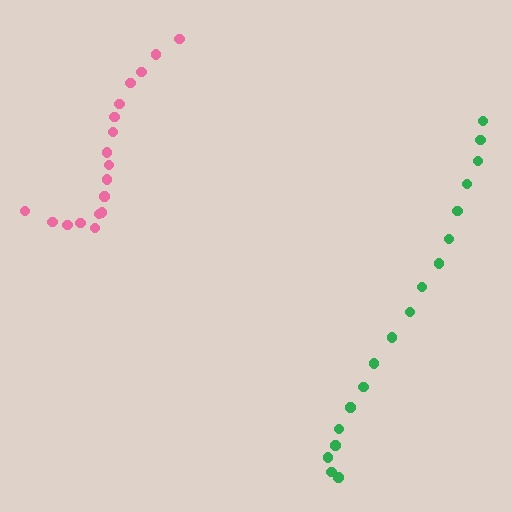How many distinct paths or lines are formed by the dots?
There are 2 distinct paths.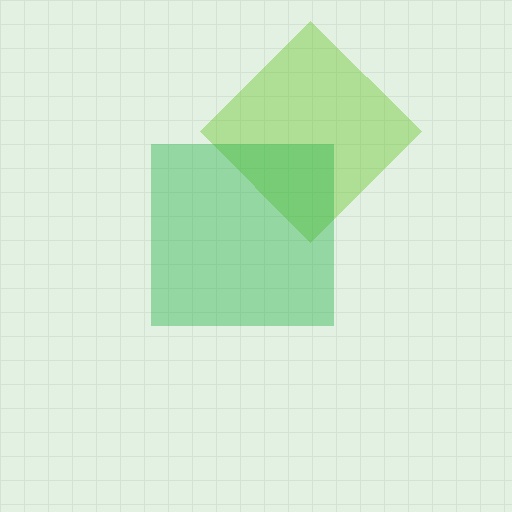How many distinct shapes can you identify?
There are 2 distinct shapes: a lime diamond, a green square.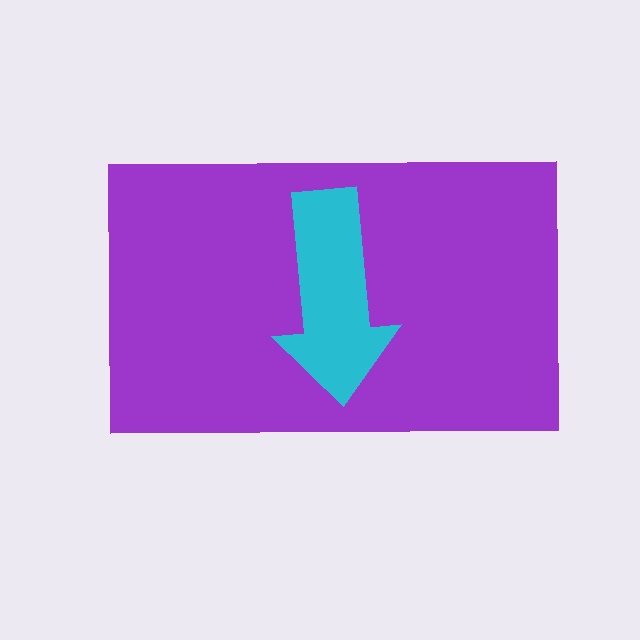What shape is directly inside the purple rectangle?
The cyan arrow.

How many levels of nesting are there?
2.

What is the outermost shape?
The purple rectangle.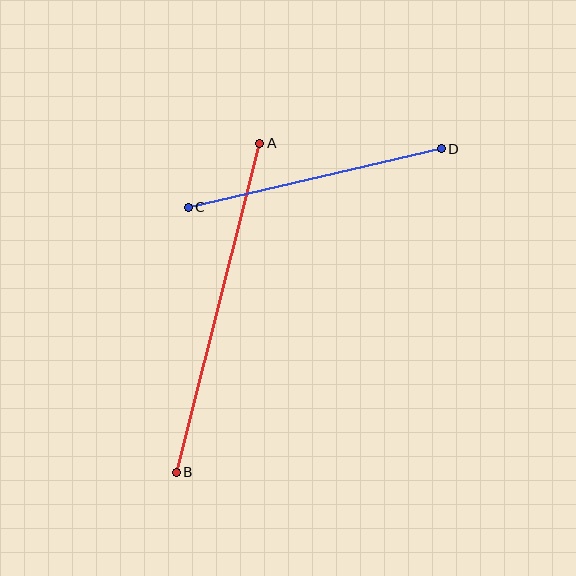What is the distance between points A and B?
The distance is approximately 339 pixels.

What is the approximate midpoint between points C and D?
The midpoint is at approximately (315, 178) pixels.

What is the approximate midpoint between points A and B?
The midpoint is at approximately (218, 308) pixels.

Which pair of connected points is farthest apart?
Points A and B are farthest apart.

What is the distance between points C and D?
The distance is approximately 260 pixels.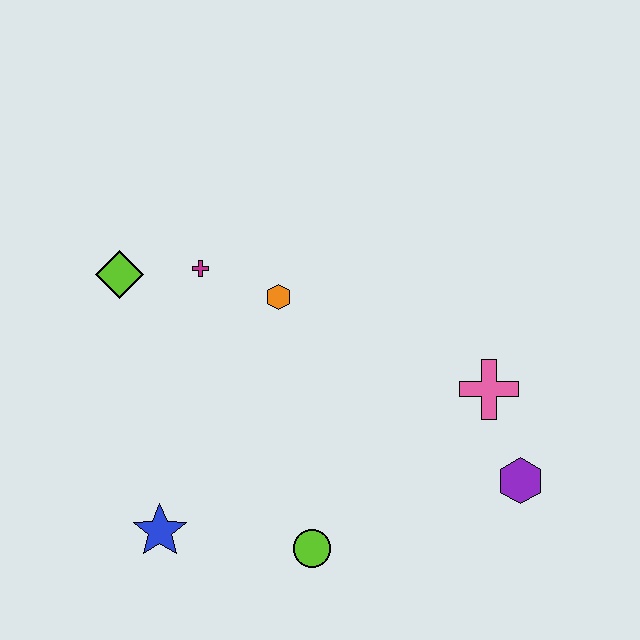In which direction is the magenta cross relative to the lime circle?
The magenta cross is above the lime circle.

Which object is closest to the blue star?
The lime circle is closest to the blue star.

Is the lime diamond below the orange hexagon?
No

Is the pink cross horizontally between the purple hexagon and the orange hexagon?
Yes